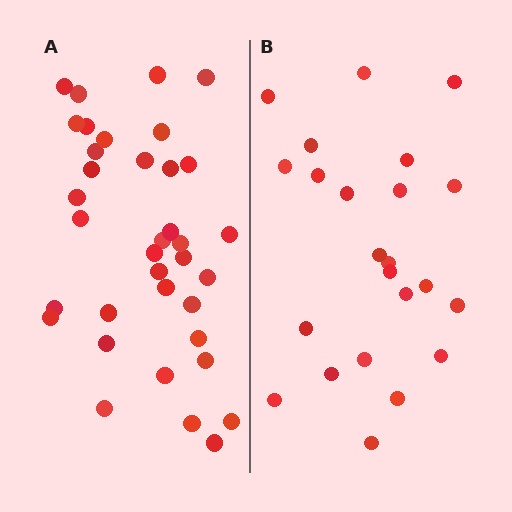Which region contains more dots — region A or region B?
Region A (the left region) has more dots.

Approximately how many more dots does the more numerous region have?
Region A has approximately 15 more dots than region B.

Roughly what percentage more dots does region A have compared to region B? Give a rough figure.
About 55% more.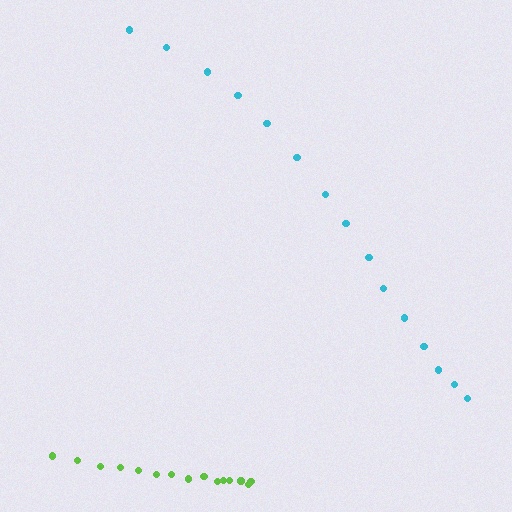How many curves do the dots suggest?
There are 2 distinct paths.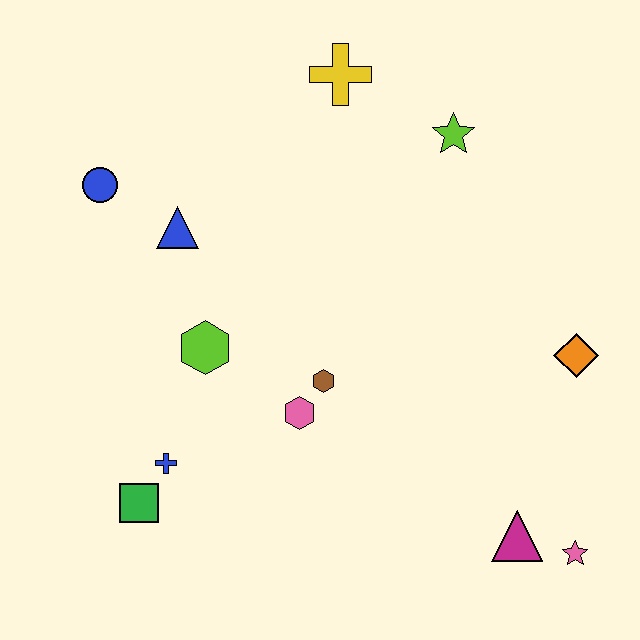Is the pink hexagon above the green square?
Yes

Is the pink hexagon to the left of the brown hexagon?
Yes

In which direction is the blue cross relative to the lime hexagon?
The blue cross is below the lime hexagon.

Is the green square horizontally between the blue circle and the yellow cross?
Yes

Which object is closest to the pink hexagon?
The brown hexagon is closest to the pink hexagon.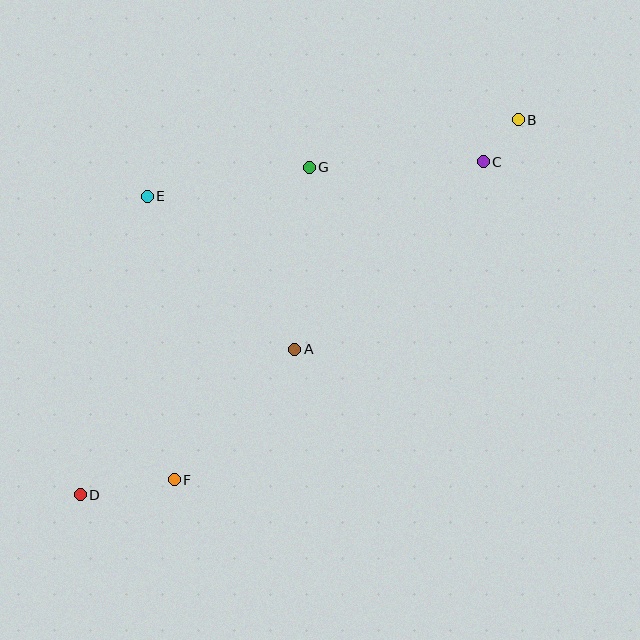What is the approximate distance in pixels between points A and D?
The distance between A and D is approximately 259 pixels.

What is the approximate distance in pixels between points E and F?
The distance between E and F is approximately 285 pixels.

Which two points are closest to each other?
Points B and C are closest to each other.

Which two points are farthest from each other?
Points B and D are farthest from each other.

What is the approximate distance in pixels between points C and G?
The distance between C and G is approximately 174 pixels.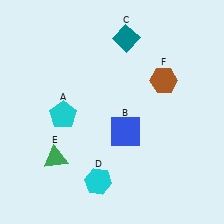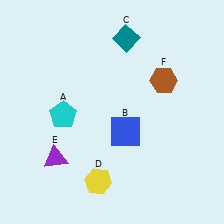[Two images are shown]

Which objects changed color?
D changed from cyan to yellow. E changed from green to purple.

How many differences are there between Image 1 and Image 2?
There are 2 differences between the two images.